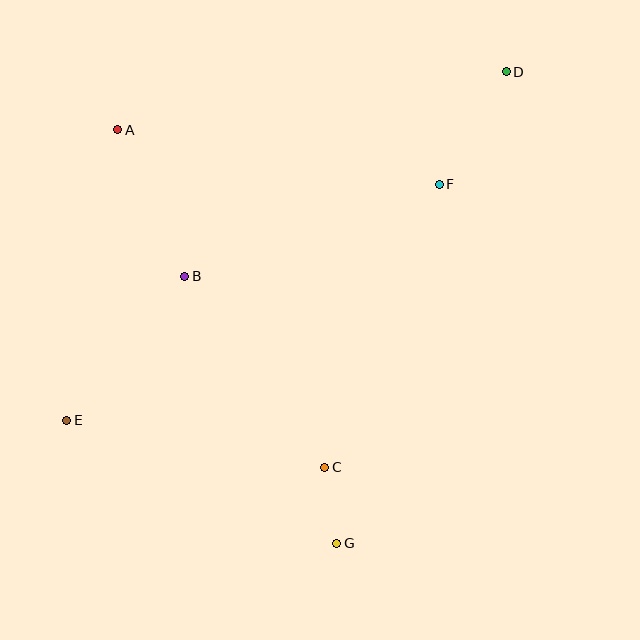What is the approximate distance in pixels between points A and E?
The distance between A and E is approximately 295 pixels.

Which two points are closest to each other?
Points C and G are closest to each other.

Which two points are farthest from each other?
Points D and E are farthest from each other.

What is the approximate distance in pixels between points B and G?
The distance between B and G is approximately 307 pixels.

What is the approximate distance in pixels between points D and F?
The distance between D and F is approximately 131 pixels.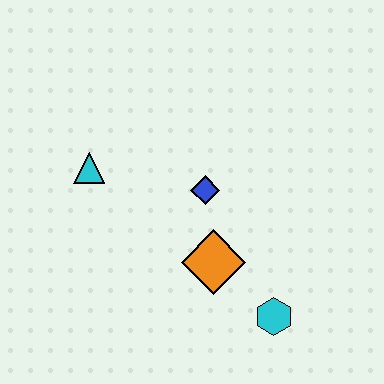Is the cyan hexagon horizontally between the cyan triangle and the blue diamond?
No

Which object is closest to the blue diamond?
The orange diamond is closest to the blue diamond.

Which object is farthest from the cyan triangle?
The cyan hexagon is farthest from the cyan triangle.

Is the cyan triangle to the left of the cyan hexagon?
Yes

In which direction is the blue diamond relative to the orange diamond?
The blue diamond is above the orange diamond.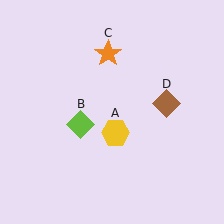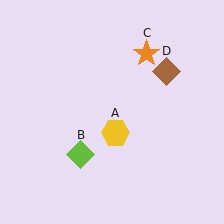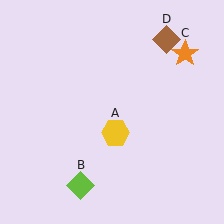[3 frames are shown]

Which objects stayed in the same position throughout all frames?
Yellow hexagon (object A) remained stationary.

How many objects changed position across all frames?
3 objects changed position: lime diamond (object B), orange star (object C), brown diamond (object D).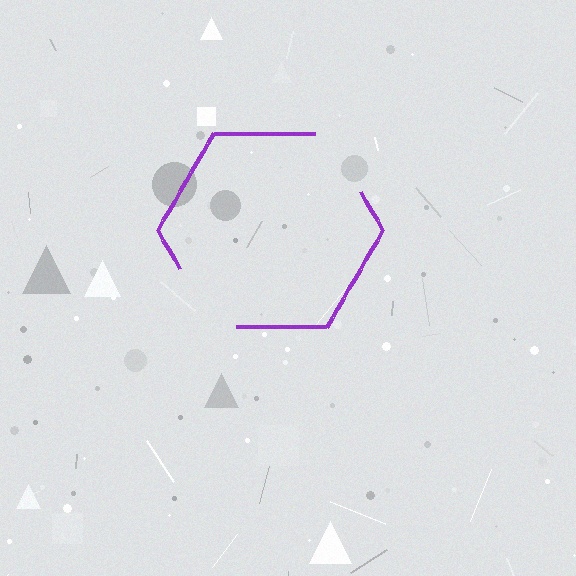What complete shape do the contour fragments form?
The contour fragments form a hexagon.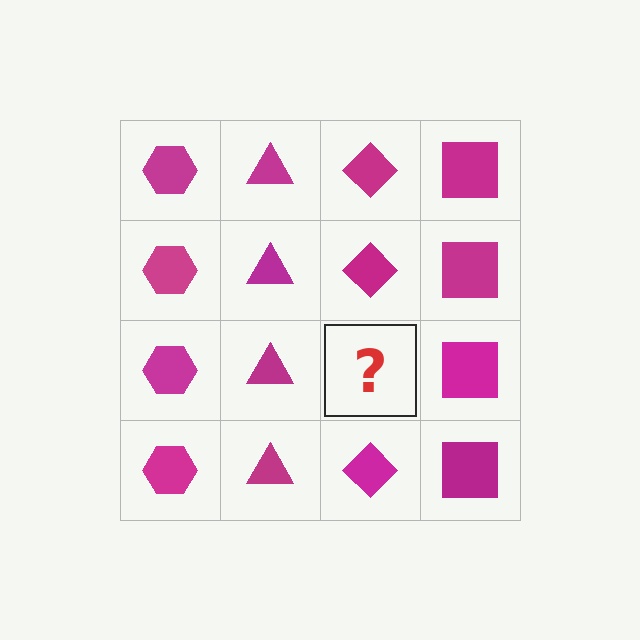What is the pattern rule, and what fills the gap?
The rule is that each column has a consistent shape. The gap should be filled with a magenta diamond.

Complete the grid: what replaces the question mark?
The question mark should be replaced with a magenta diamond.